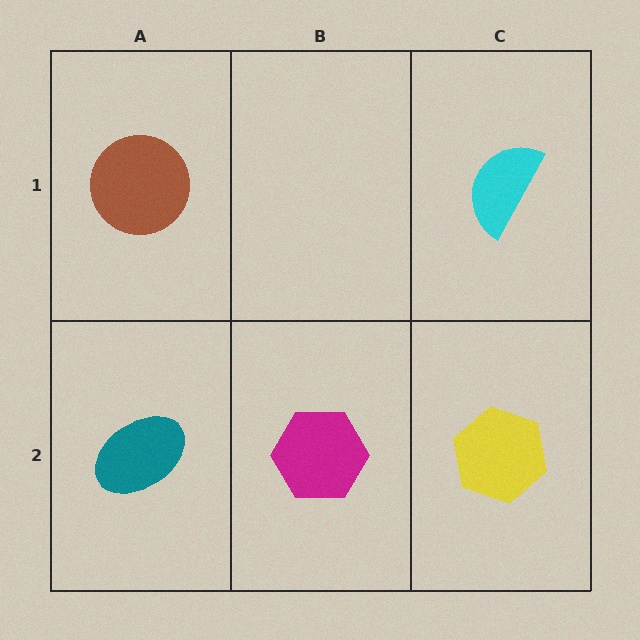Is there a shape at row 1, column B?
No, that cell is empty.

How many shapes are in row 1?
2 shapes.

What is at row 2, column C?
A yellow hexagon.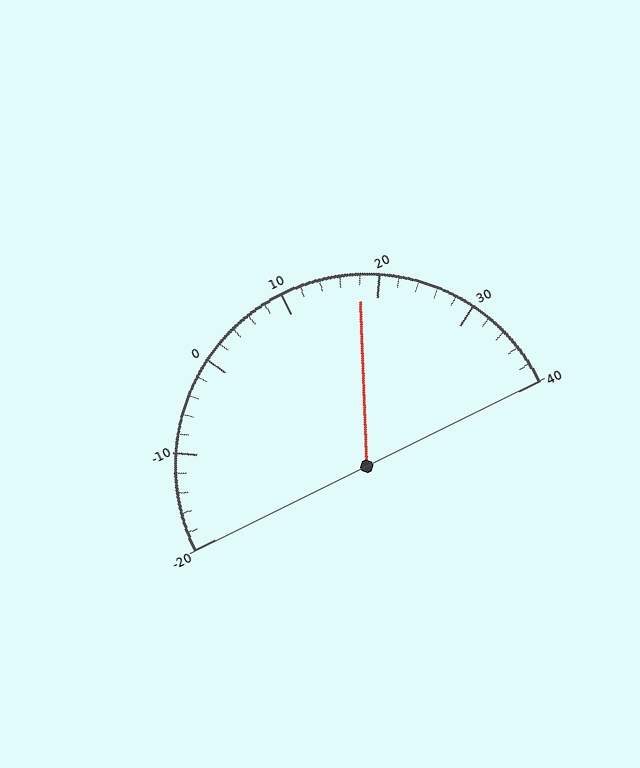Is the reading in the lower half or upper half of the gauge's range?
The reading is in the upper half of the range (-20 to 40).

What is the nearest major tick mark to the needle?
The nearest major tick mark is 20.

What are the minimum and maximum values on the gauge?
The gauge ranges from -20 to 40.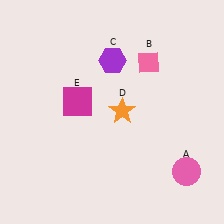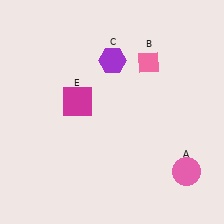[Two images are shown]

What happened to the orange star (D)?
The orange star (D) was removed in Image 2. It was in the top-right area of Image 1.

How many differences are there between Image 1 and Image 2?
There is 1 difference between the two images.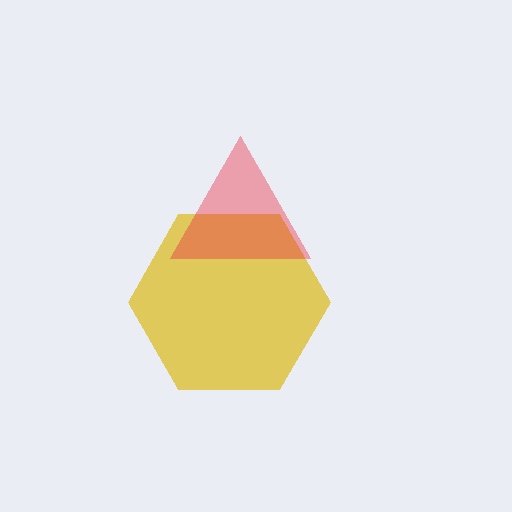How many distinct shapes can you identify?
There are 2 distinct shapes: a yellow hexagon, a red triangle.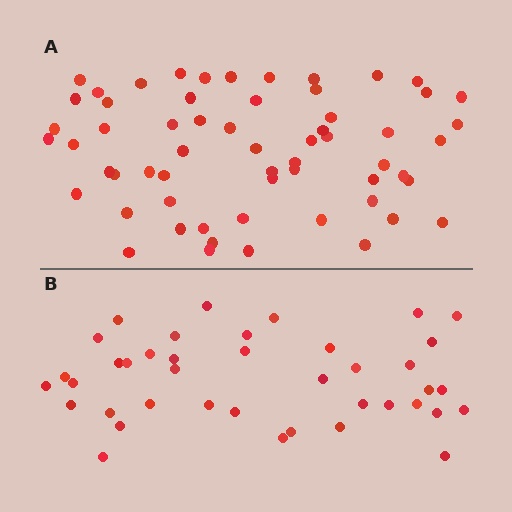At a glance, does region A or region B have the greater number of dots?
Region A (the top region) has more dots.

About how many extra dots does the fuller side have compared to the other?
Region A has approximately 20 more dots than region B.